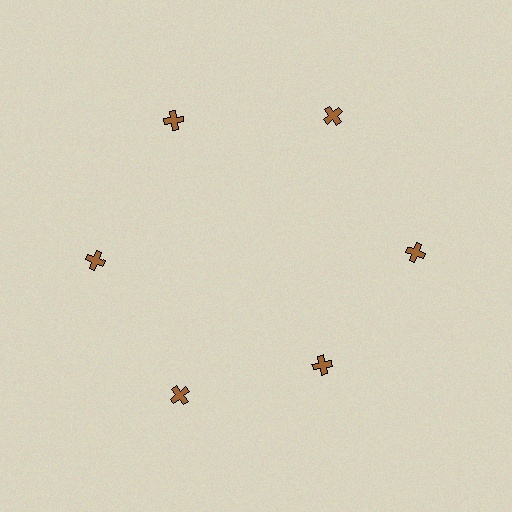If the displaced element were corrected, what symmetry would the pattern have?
It would have 6-fold rotational symmetry — the pattern would map onto itself every 60 degrees.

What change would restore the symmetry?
The symmetry would be restored by moving it outward, back onto the ring so that all 6 crosses sit at equal angles and equal distance from the center.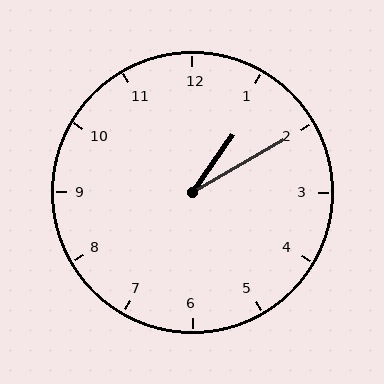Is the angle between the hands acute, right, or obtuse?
It is acute.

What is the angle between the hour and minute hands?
Approximately 25 degrees.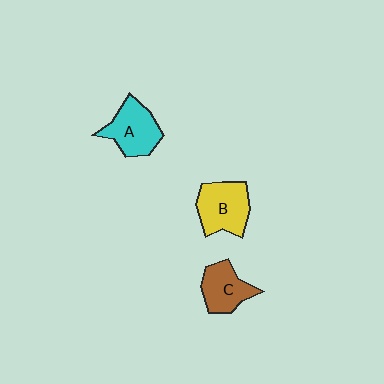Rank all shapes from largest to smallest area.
From largest to smallest: B (yellow), A (cyan), C (brown).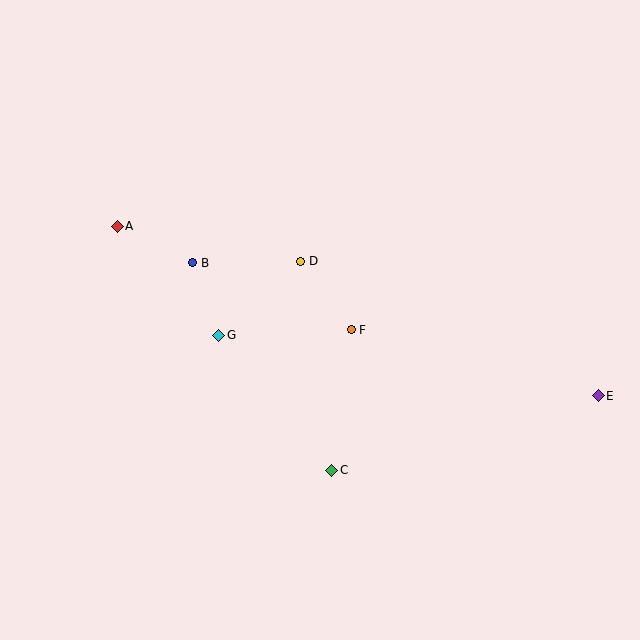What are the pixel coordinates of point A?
Point A is at (117, 226).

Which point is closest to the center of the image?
Point F at (351, 330) is closest to the center.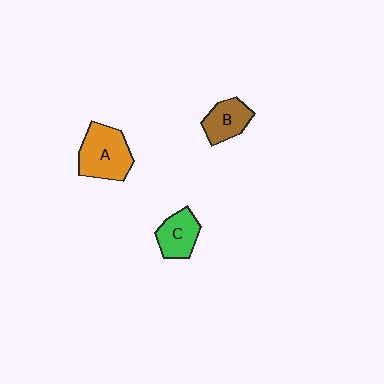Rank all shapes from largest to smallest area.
From largest to smallest: A (orange), C (green), B (brown).